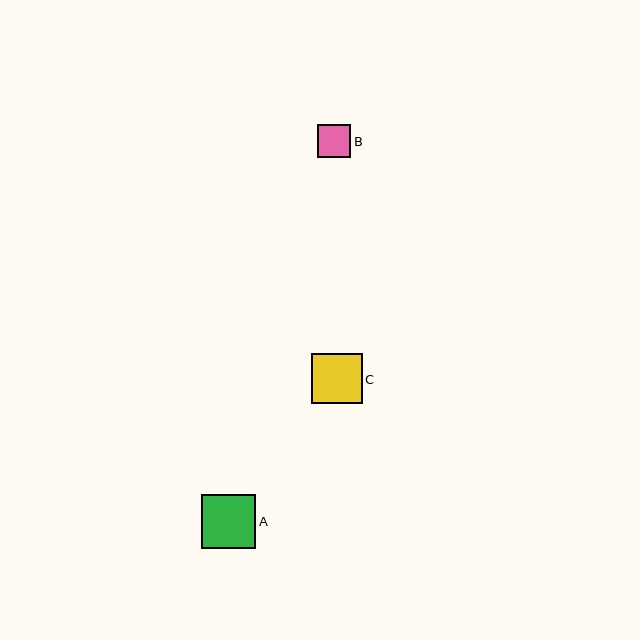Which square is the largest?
Square A is the largest with a size of approximately 54 pixels.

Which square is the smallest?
Square B is the smallest with a size of approximately 34 pixels.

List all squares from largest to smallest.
From largest to smallest: A, C, B.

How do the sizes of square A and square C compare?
Square A and square C are approximately the same size.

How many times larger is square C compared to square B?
Square C is approximately 1.5 times the size of square B.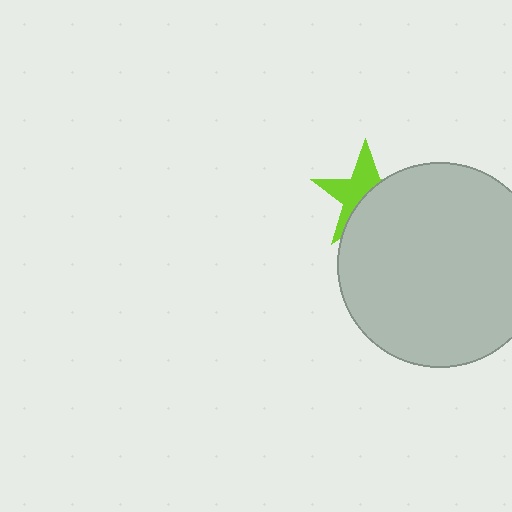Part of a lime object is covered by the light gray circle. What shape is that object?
It is a star.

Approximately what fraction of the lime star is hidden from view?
Roughly 51% of the lime star is hidden behind the light gray circle.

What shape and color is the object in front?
The object in front is a light gray circle.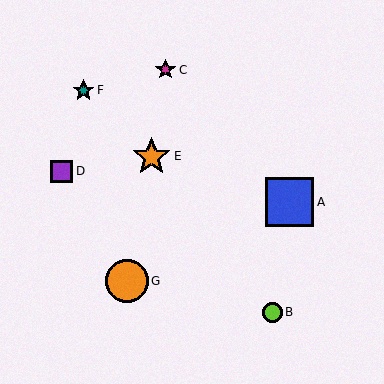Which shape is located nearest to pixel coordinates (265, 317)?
The lime circle (labeled B) at (272, 312) is nearest to that location.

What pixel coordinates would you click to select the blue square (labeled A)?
Click at (290, 202) to select the blue square A.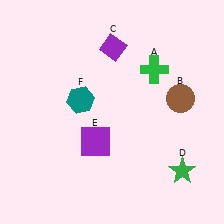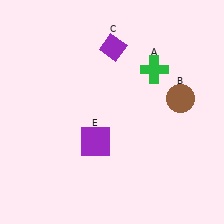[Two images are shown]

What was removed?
The green star (D), the teal hexagon (F) were removed in Image 2.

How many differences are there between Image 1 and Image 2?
There are 2 differences between the two images.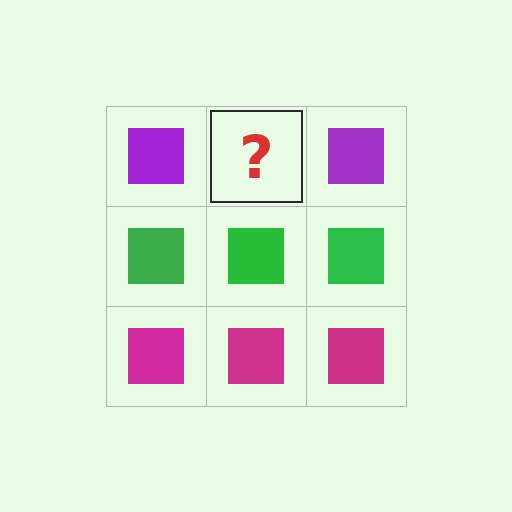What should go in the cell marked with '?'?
The missing cell should contain a purple square.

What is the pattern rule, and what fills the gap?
The rule is that each row has a consistent color. The gap should be filled with a purple square.